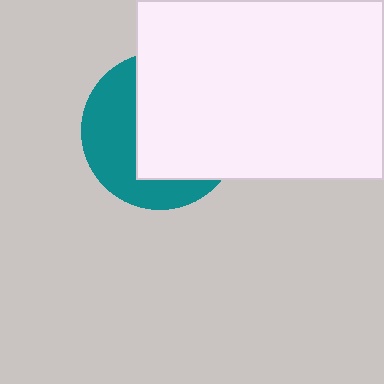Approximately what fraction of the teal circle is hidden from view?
Roughly 59% of the teal circle is hidden behind the white rectangle.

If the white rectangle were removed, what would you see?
You would see the complete teal circle.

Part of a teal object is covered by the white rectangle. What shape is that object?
It is a circle.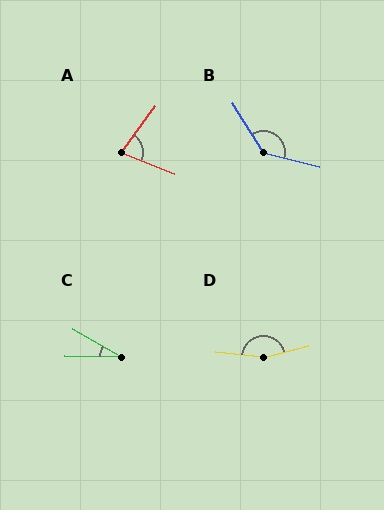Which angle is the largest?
D, at approximately 159 degrees.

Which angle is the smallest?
C, at approximately 29 degrees.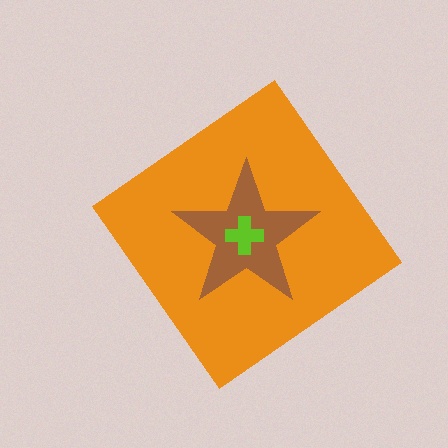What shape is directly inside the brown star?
The lime cross.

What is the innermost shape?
The lime cross.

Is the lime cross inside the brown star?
Yes.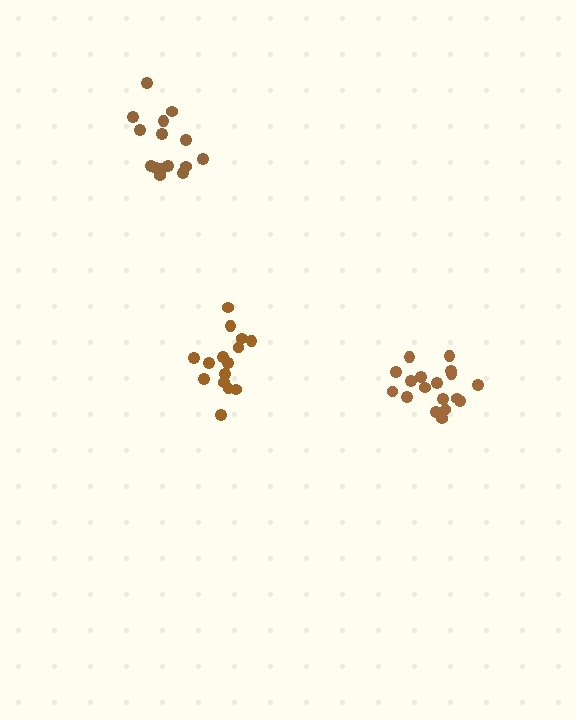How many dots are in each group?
Group 1: 15 dots, Group 2: 18 dots, Group 3: 15 dots (48 total).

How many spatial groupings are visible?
There are 3 spatial groupings.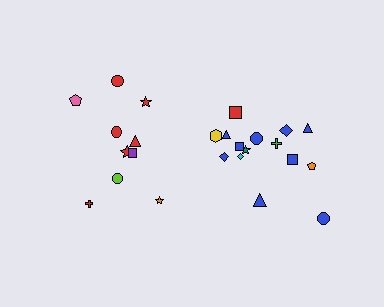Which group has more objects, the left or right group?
The right group.